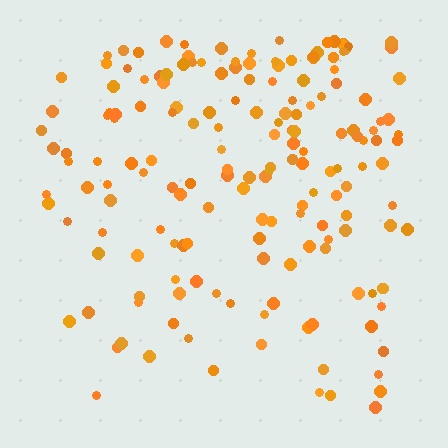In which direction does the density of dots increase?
From bottom to top, with the top side densest.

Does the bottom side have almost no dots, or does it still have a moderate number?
Still a moderate number, just noticeably fewer than the top.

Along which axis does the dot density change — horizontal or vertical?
Vertical.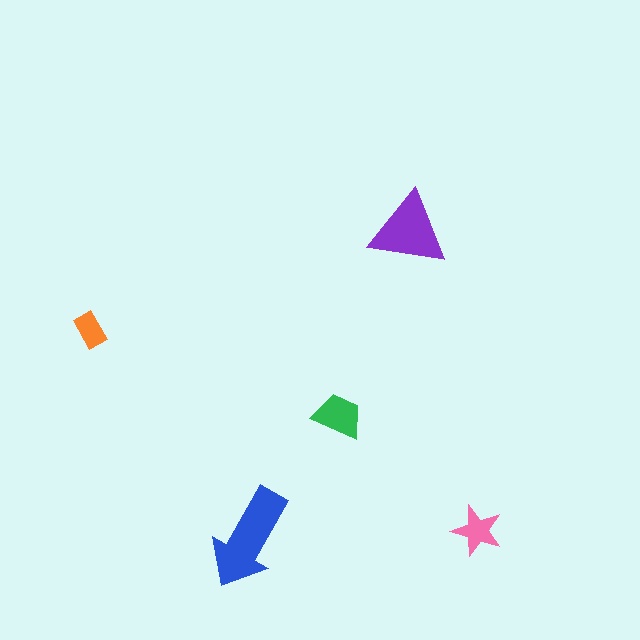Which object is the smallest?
The orange rectangle.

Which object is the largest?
The blue arrow.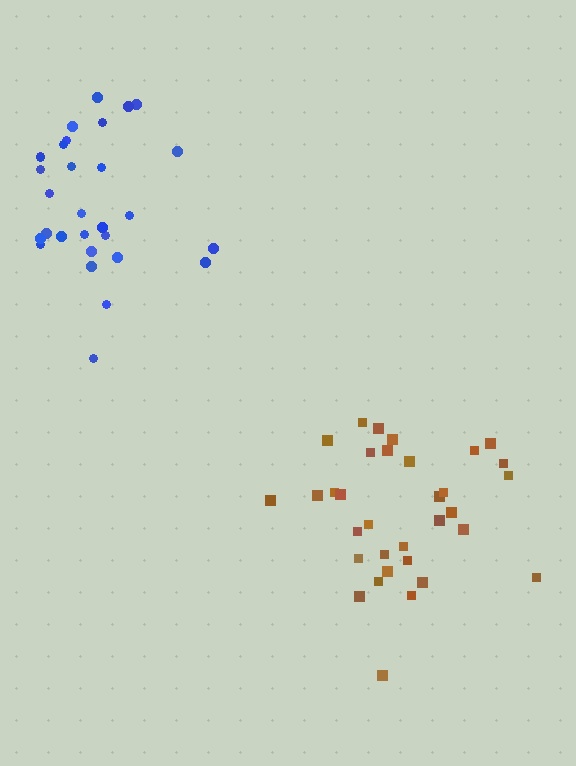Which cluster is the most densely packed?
Blue.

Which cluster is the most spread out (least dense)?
Brown.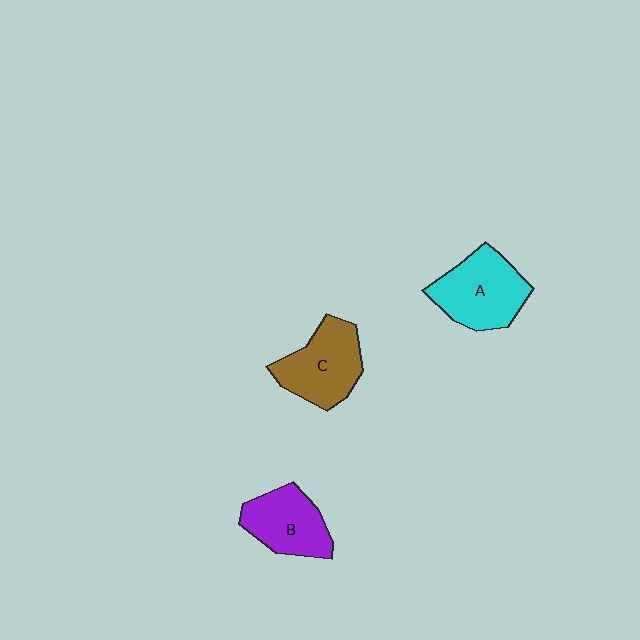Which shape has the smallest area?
Shape B (purple).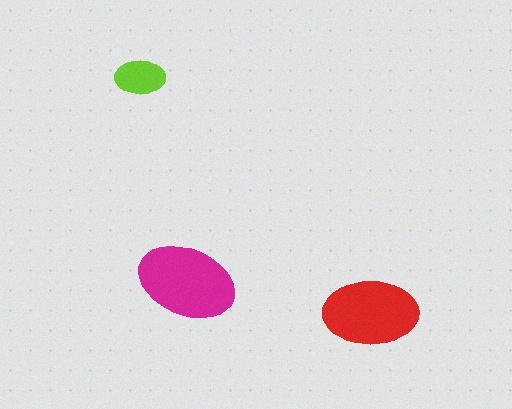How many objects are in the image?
There are 3 objects in the image.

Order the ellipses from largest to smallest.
the magenta one, the red one, the lime one.